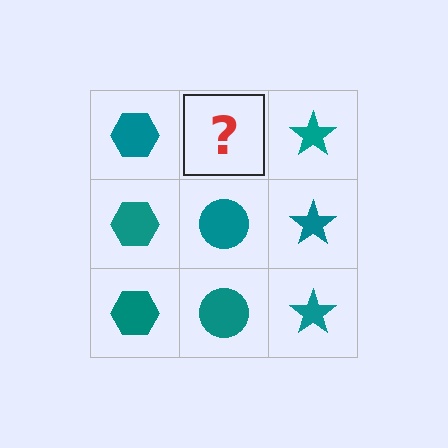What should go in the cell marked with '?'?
The missing cell should contain a teal circle.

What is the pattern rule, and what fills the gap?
The rule is that each column has a consistent shape. The gap should be filled with a teal circle.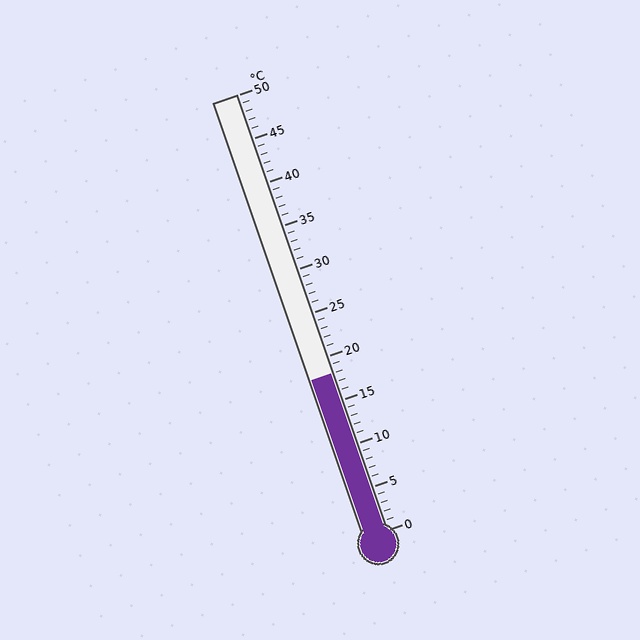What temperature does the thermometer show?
The thermometer shows approximately 18°C.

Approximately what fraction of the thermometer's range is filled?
The thermometer is filled to approximately 35% of its range.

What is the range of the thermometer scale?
The thermometer scale ranges from 0°C to 50°C.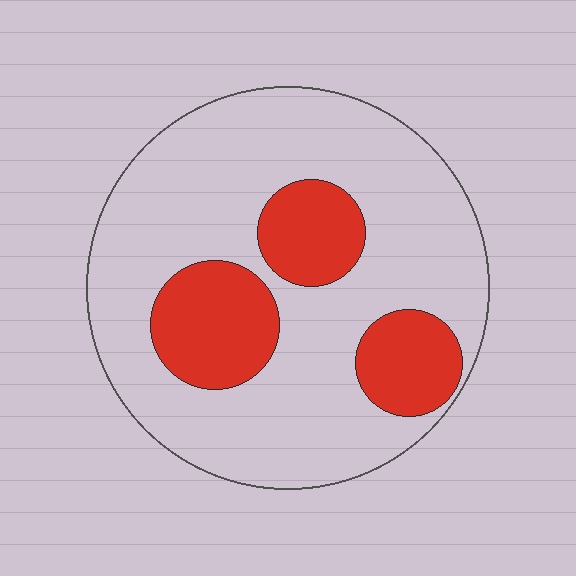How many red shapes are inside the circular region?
3.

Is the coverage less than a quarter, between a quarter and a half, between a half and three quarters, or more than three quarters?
Less than a quarter.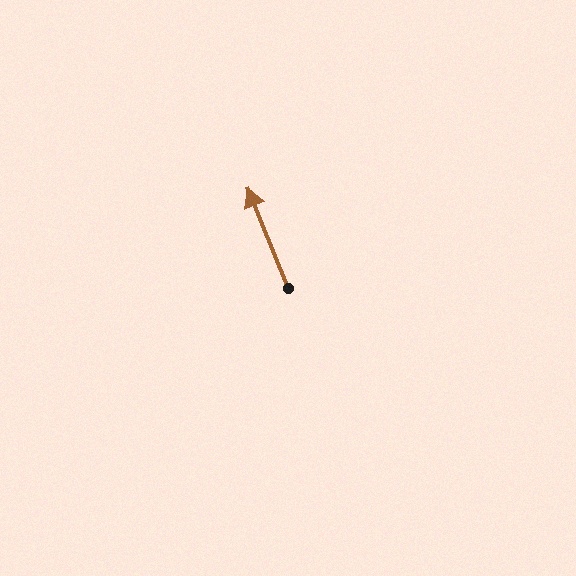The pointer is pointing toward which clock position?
Roughly 11 o'clock.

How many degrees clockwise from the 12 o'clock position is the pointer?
Approximately 338 degrees.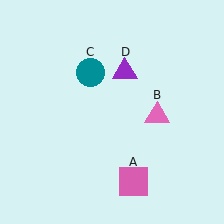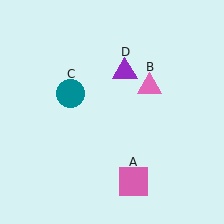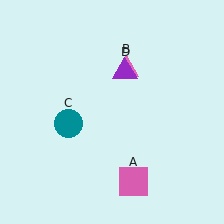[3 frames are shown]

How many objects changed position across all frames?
2 objects changed position: pink triangle (object B), teal circle (object C).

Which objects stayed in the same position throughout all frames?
Pink square (object A) and purple triangle (object D) remained stationary.